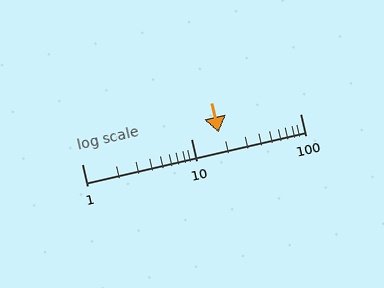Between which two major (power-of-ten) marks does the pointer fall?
The pointer is between 10 and 100.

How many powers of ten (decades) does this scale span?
The scale spans 2 decades, from 1 to 100.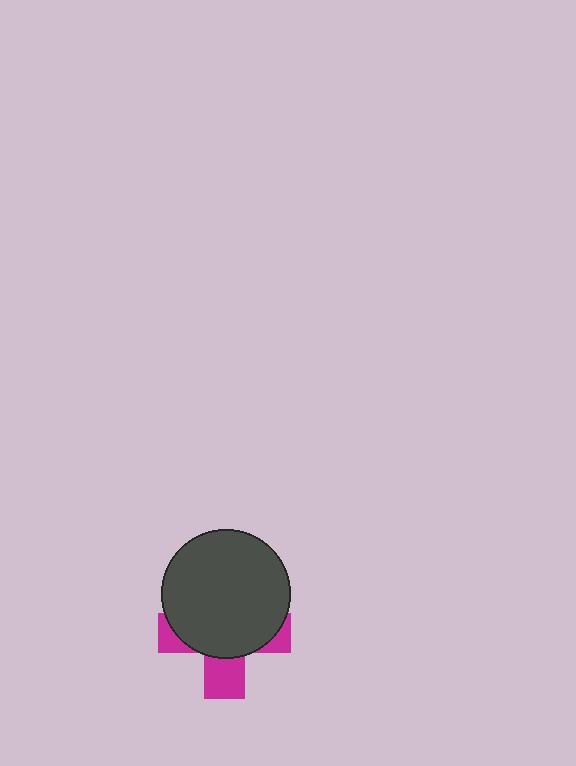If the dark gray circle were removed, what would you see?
You would see the complete magenta cross.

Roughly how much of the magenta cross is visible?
A small part of it is visible (roughly 34%).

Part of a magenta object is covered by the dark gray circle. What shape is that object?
It is a cross.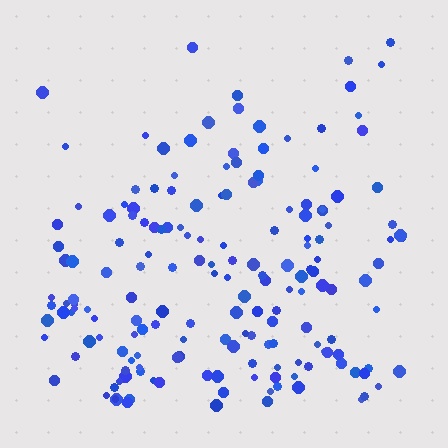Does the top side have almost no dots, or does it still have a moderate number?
Still a moderate number, just noticeably fewer than the bottom.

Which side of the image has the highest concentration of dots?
The bottom.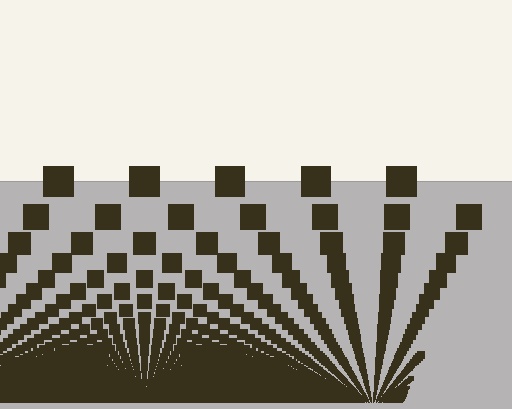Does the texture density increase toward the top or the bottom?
Density increases toward the bottom.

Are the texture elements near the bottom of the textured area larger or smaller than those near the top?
Smaller. The gradient is inverted — elements near the bottom are smaller and denser.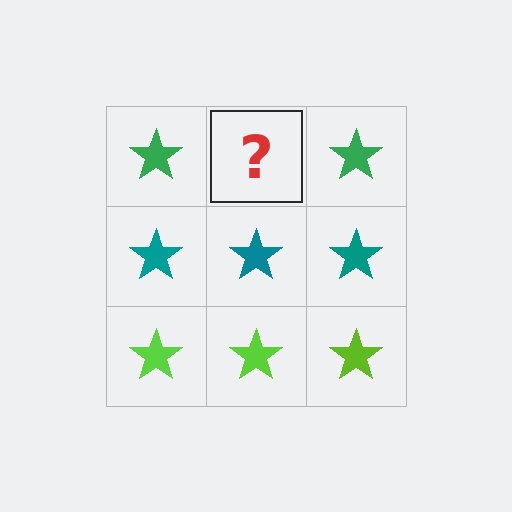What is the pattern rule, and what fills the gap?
The rule is that each row has a consistent color. The gap should be filled with a green star.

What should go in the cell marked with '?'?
The missing cell should contain a green star.